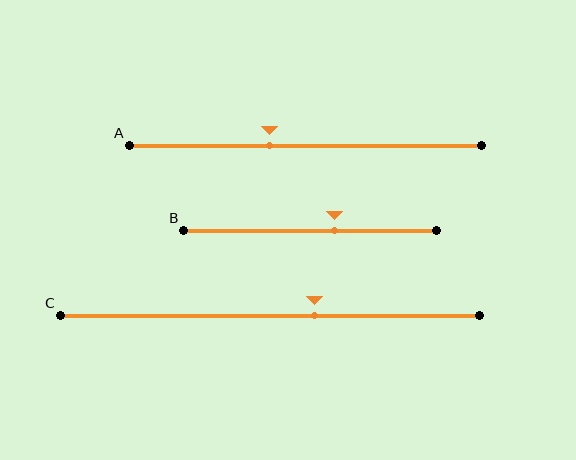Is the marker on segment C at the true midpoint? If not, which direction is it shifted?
No, the marker on segment C is shifted to the right by about 11% of the segment length.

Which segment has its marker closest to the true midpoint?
Segment B has its marker closest to the true midpoint.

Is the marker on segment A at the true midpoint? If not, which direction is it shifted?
No, the marker on segment A is shifted to the left by about 10% of the segment length.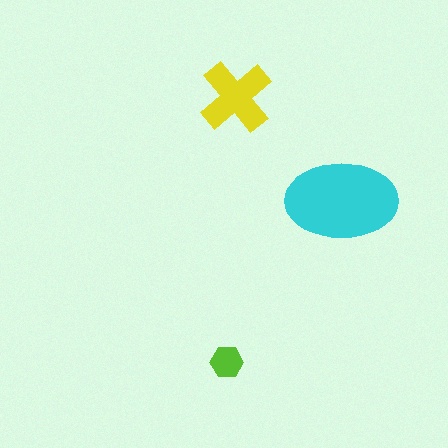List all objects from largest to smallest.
The cyan ellipse, the yellow cross, the lime hexagon.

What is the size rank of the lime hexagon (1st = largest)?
3rd.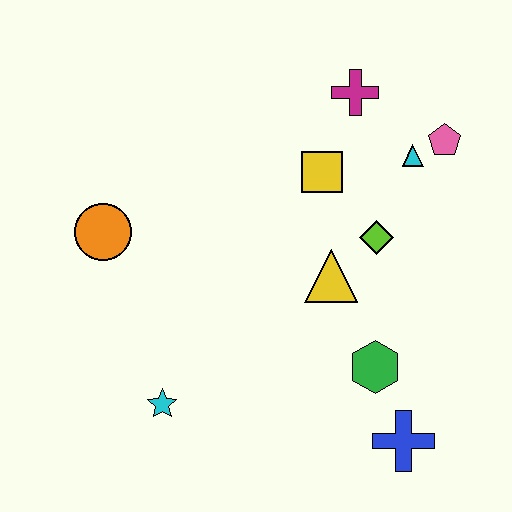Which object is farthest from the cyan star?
The pink pentagon is farthest from the cyan star.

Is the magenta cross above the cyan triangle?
Yes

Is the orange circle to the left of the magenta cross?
Yes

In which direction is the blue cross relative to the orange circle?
The blue cross is to the right of the orange circle.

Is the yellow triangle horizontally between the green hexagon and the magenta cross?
No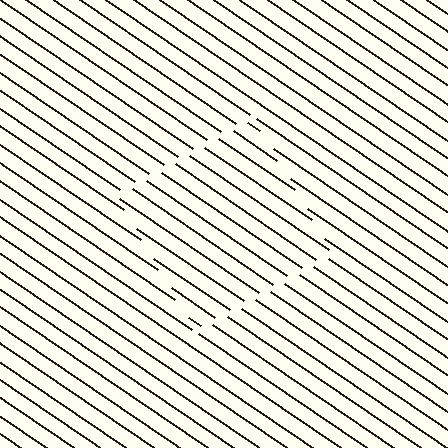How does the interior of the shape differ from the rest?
The interior of the shape contains the same grating, shifted by half a period — the contour is defined by the phase discontinuity where line-ends from the inner and outer gratings abut.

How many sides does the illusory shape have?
4 sides — the line-ends trace a square.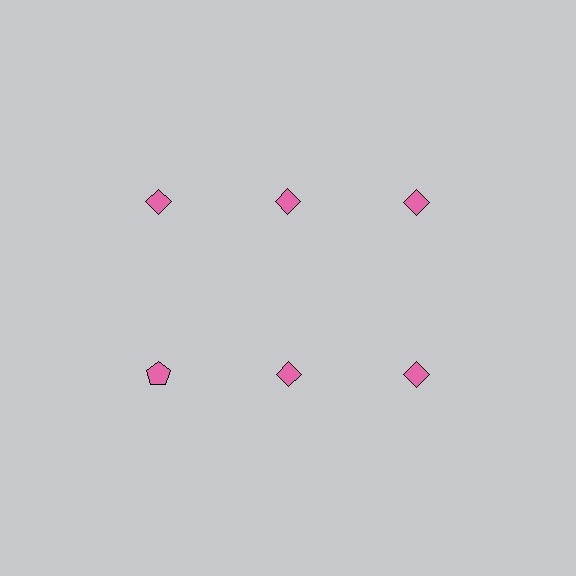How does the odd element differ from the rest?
It has a different shape: pentagon instead of diamond.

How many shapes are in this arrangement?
There are 6 shapes arranged in a grid pattern.